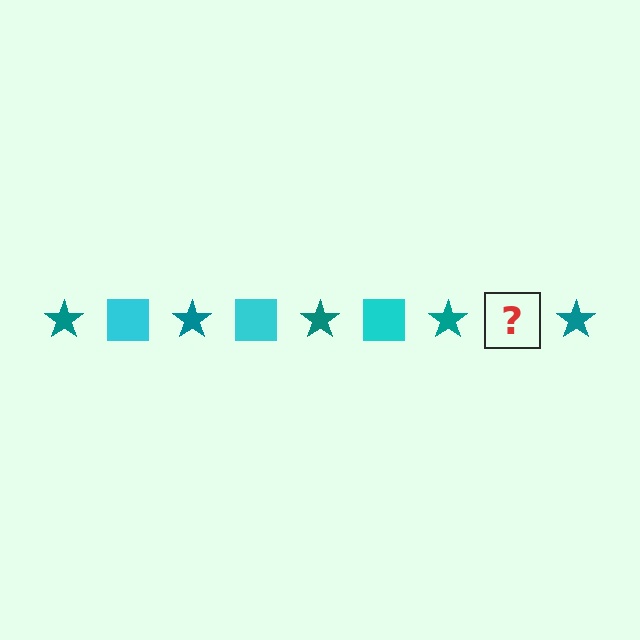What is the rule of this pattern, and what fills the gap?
The rule is that the pattern alternates between teal star and cyan square. The gap should be filled with a cyan square.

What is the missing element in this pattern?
The missing element is a cyan square.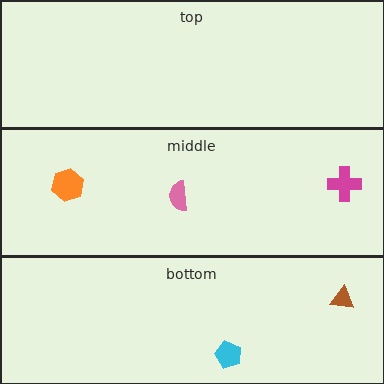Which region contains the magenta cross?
The middle region.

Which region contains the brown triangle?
The bottom region.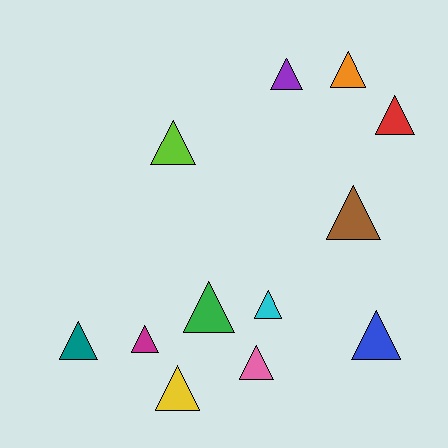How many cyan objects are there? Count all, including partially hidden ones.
There is 1 cyan object.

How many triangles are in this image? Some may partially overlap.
There are 12 triangles.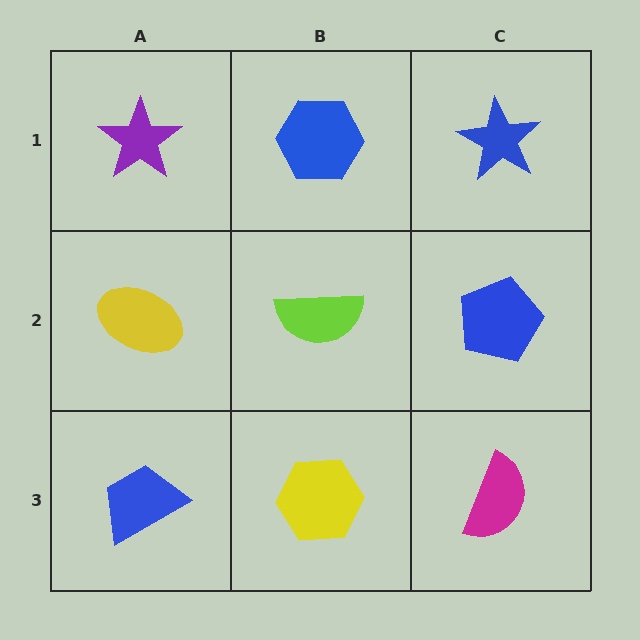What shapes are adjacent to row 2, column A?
A purple star (row 1, column A), a blue trapezoid (row 3, column A), a lime semicircle (row 2, column B).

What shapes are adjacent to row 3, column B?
A lime semicircle (row 2, column B), a blue trapezoid (row 3, column A), a magenta semicircle (row 3, column C).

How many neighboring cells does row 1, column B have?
3.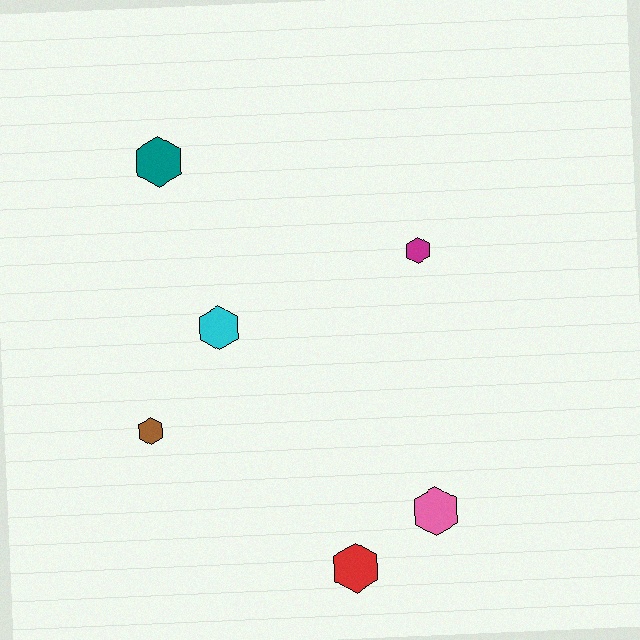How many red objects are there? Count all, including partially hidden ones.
There is 1 red object.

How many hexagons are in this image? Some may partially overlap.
There are 6 hexagons.